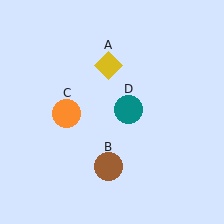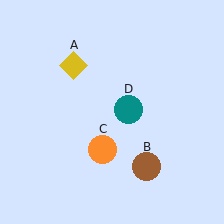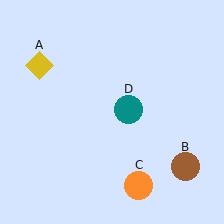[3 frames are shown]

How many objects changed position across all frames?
3 objects changed position: yellow diamond (object A), brown circle (object B), orange circle (object C).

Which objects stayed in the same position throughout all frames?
Teal circle (object D) remained stationary.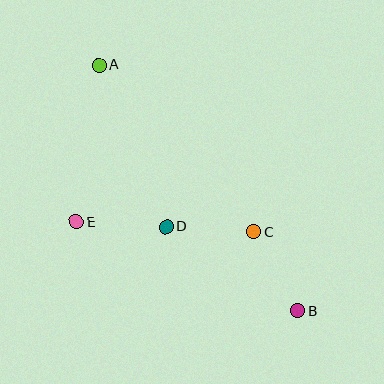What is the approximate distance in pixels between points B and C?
The distance between B and C is approximately 91 pixels.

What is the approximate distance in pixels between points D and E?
The distance between D and E is approximately 89 pixels.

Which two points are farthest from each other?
Points A and B are farthest from each other.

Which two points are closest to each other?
Points C and D are closest to each other.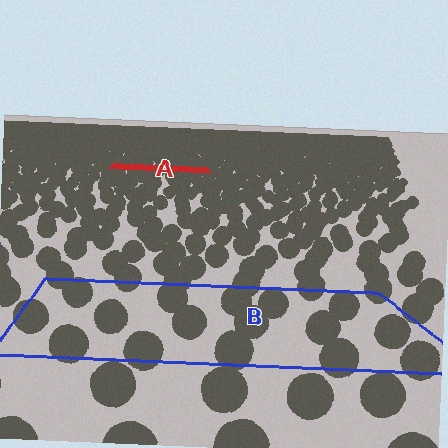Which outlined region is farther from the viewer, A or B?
Region A is farther from the viewer — the texture elements inside it appear smaller and more densely packed.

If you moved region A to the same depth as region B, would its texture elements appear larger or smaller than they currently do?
They would appear larger. At a closer depth, the same texture elements are projected at a bigger on-screen size.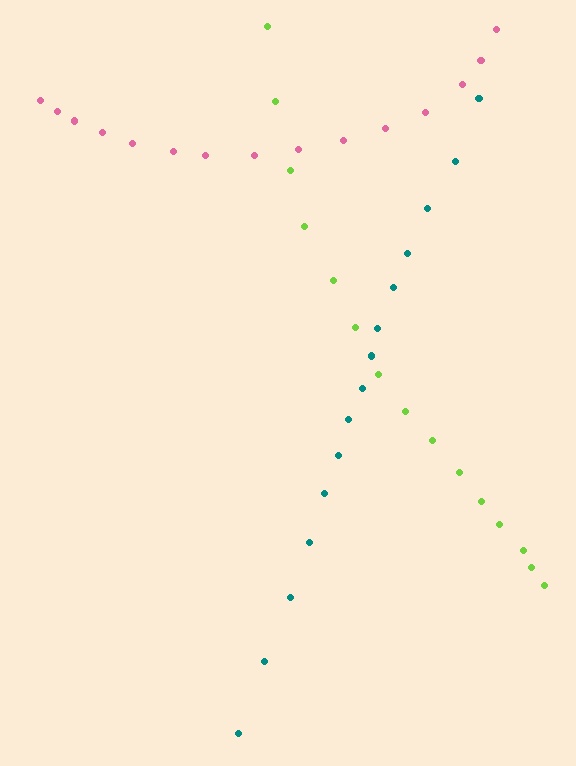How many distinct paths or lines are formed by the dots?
There are 3 distinct paths.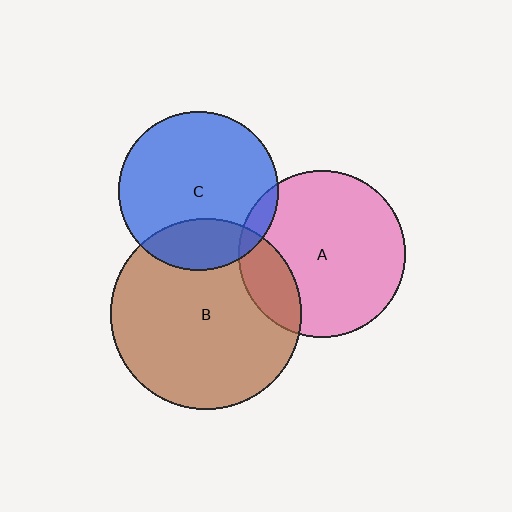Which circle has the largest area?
Circle B (brown).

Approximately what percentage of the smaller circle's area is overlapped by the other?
Approximately 20%.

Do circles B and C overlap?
Yes.